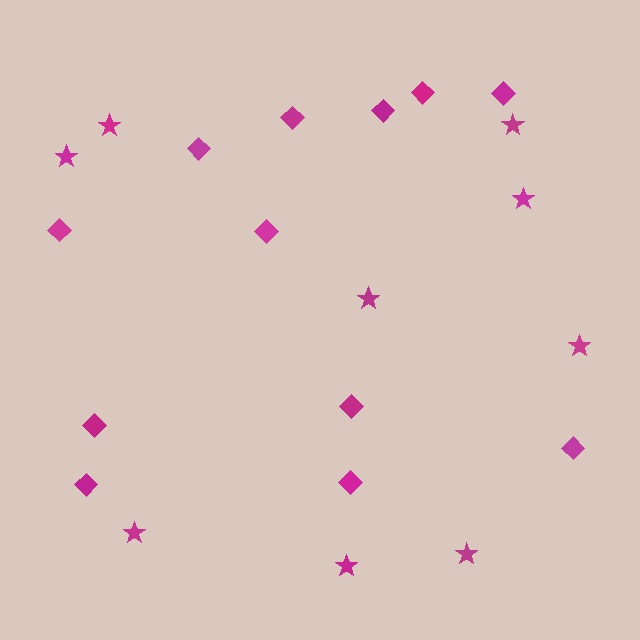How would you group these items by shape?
There are 2 groups: one group of stars (9) and one group of diamonds (12).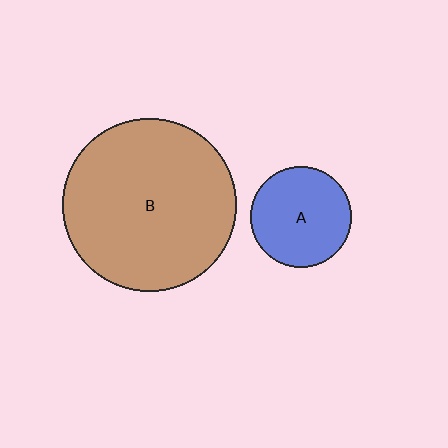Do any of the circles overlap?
No, none of the circles overlap.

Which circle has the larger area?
Circle B (brown).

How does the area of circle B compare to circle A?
Approximately 3.0 times.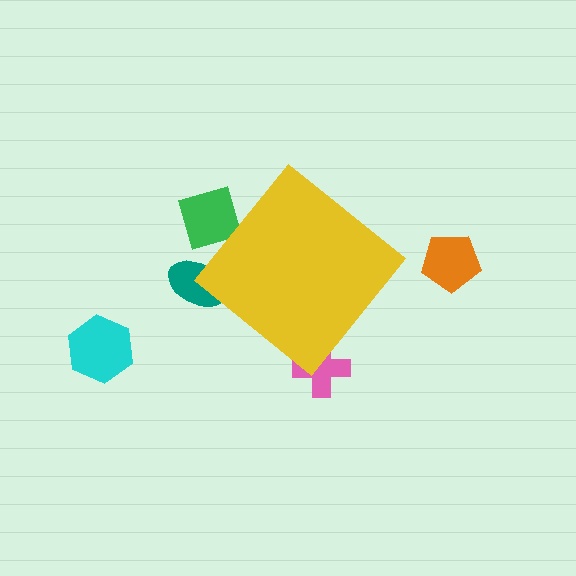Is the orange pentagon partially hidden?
No, the orange pentagon is fully visible.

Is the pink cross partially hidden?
Yes, the pink cross is partially hidden behind the yellow diamond.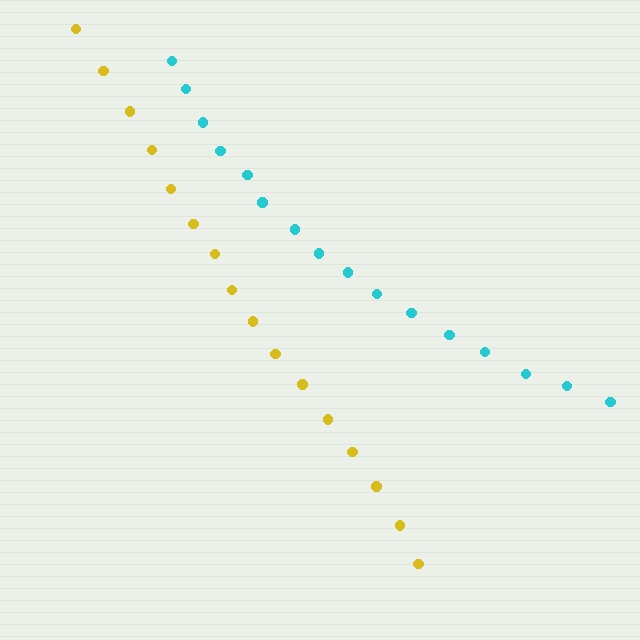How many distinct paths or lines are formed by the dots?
There are 2 distinct paths.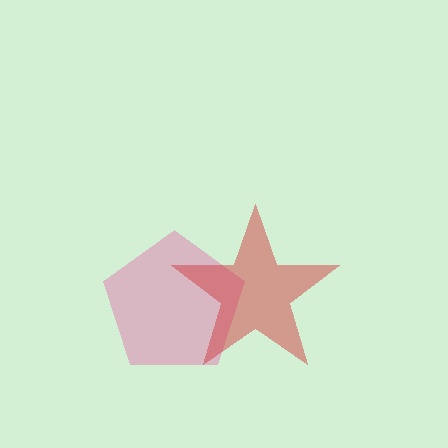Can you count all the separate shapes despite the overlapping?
Yes, there are 2 separate shapes.